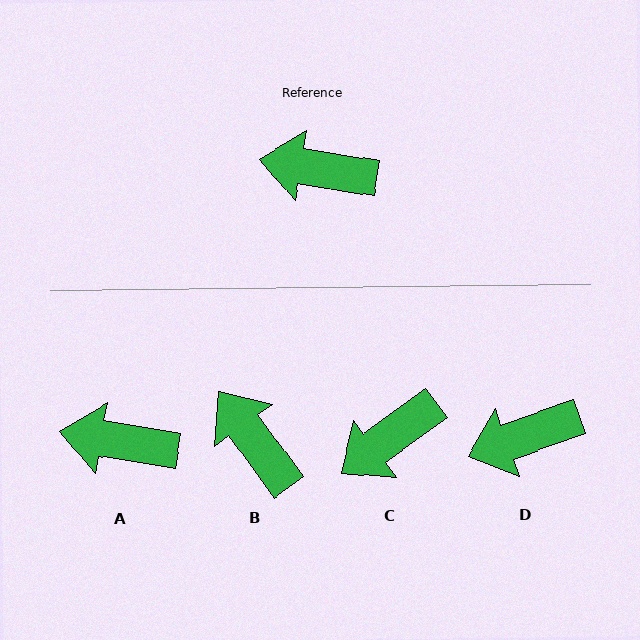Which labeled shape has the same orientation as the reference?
A.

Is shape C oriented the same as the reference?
No, it is off by about 46 degrees.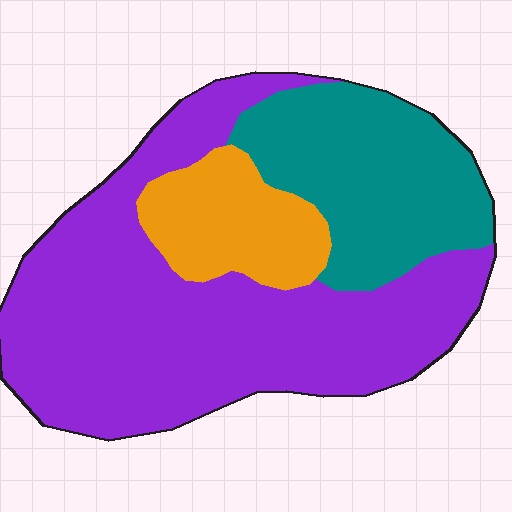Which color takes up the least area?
Orange, at roughly 15%.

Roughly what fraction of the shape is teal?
Teal takes up between a quarter and a half of the shape.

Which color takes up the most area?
Purple, at roughly 60%.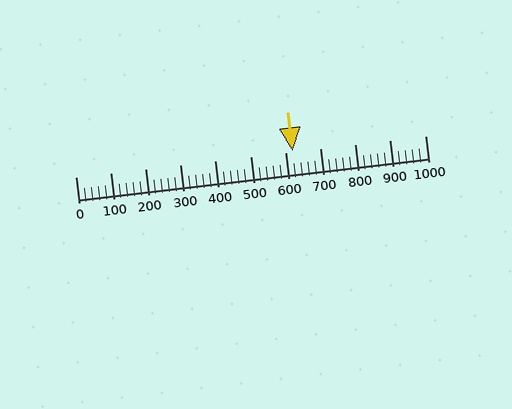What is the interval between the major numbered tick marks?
The major tick marks are spaced 100 units apart.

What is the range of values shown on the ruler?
The ruler shows values from 0 to 1000.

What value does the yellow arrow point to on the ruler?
The yellow arrow points to approximately 620.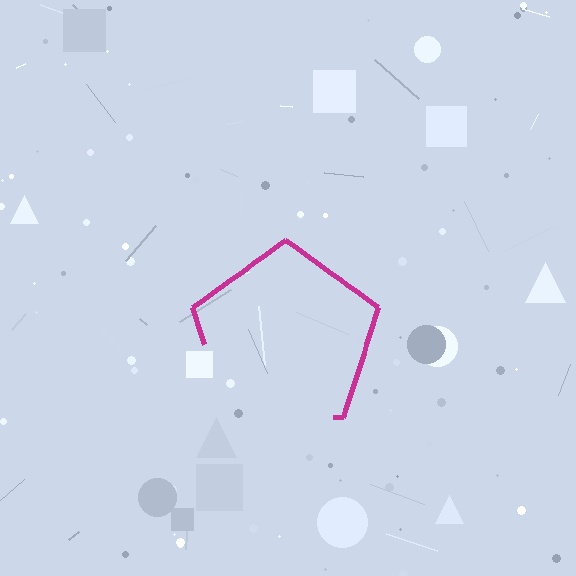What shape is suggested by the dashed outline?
The dashed outline suggests a pentagon.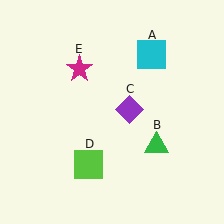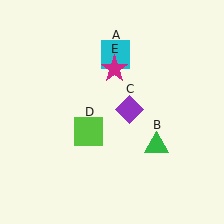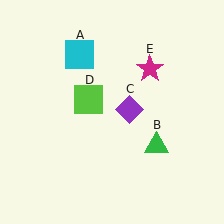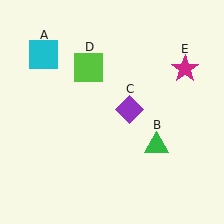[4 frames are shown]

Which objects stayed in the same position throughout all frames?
Green triangle (object B) and purple diamond (object C) remained stationary.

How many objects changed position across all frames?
3 objects changed position: cyan square (object A), lime square (object D), magenta star (object E).